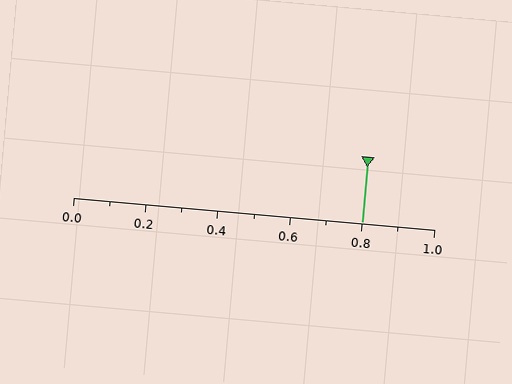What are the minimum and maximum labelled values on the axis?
The axis runs from 0.0 to 1.0.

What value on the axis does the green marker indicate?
The marker indicates approximately 0.8.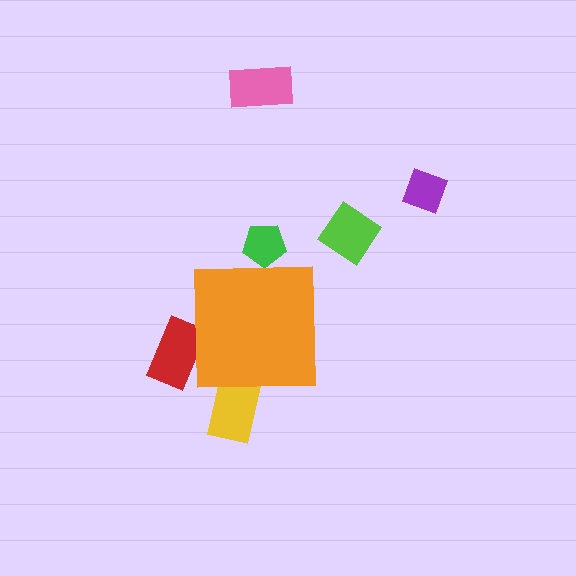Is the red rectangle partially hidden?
Yes, the red rectangle is partially hidden behind the orange square.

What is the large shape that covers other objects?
An orange square.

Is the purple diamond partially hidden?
No, the purple diamond is fully visible.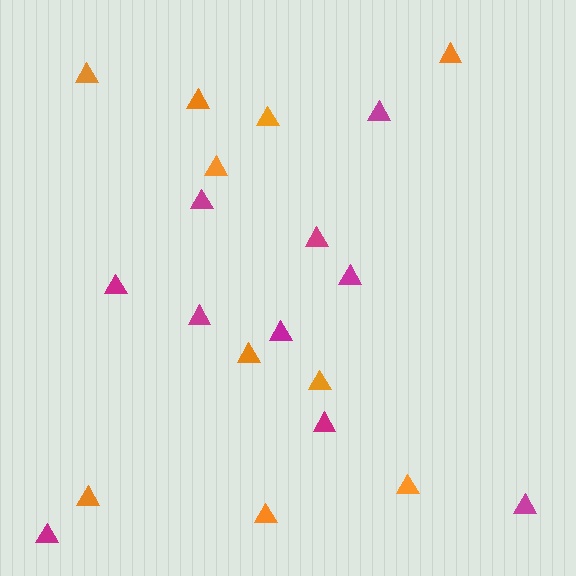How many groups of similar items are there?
There are 2 groups: one group of orange triangles (10) and one group of magenta triangles (10).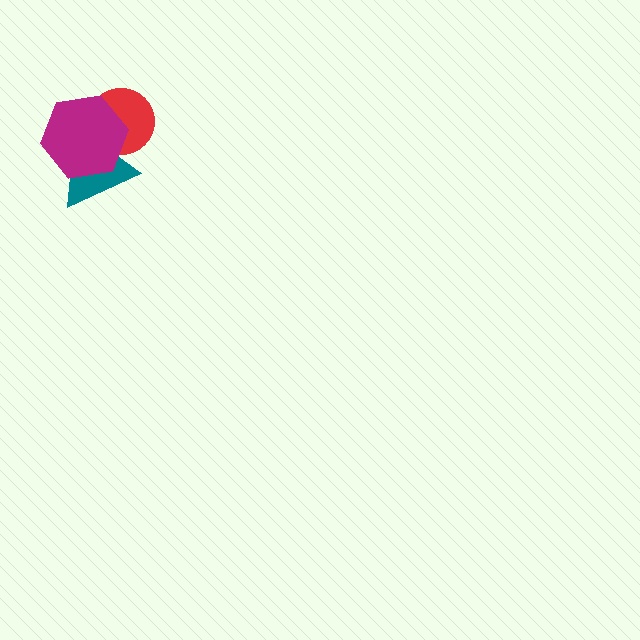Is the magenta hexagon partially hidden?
No, no other shape covers it.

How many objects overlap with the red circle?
2 objects overlap with the red circle.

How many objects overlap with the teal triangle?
2 objects overlap with the teal triangle.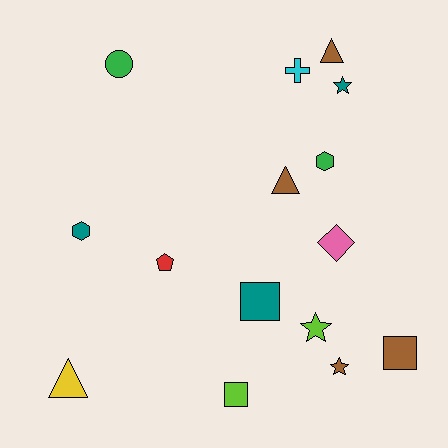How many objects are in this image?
There are 15 objects.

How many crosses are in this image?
There is 1 cross.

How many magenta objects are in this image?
There are no magenta objects.